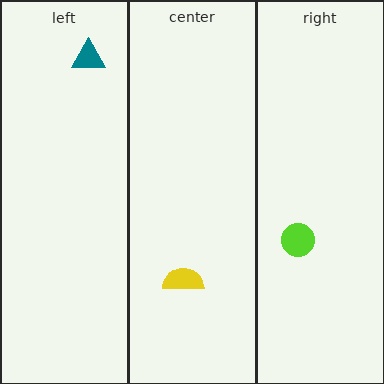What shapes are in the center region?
The yellow semicircle.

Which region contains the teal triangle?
The left region.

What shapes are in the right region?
The lime circle.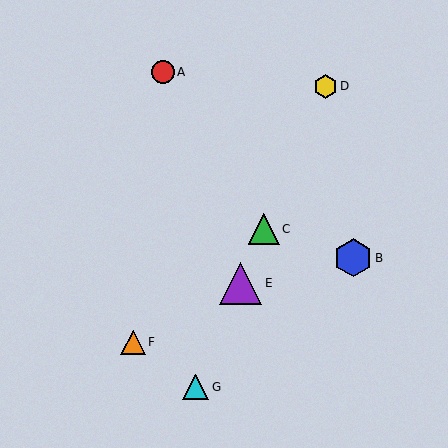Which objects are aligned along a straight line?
Objects C, D, E, G are aligned along a straight line.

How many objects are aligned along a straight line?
4 objects (C, D, E, G) are aligned along a straight line.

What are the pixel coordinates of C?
Object C is at (264, 229).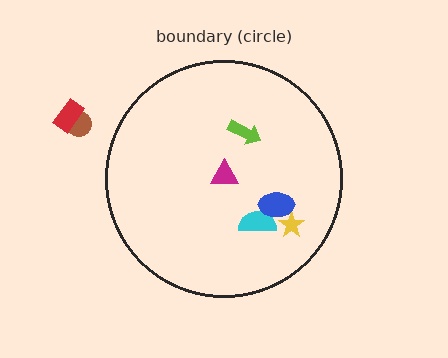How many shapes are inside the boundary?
5 inside, 2 outside.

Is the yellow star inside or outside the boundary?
Inside.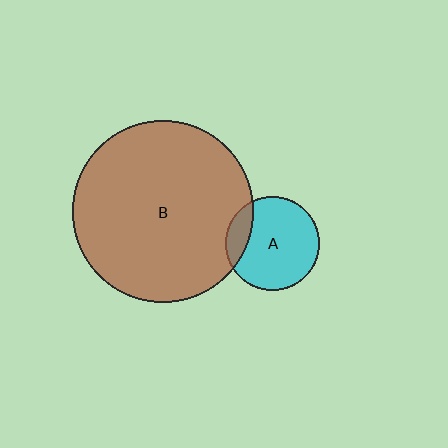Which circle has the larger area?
Circle B (brown).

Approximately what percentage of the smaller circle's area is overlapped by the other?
Approximately 15%.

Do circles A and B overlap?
Yes.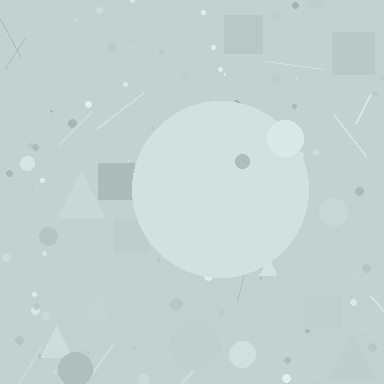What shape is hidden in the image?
A circle is hidden in the image.